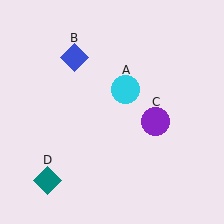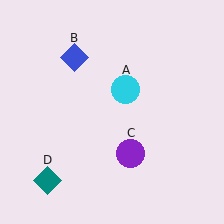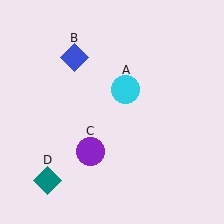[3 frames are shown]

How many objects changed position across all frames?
1 object changed position: purple circle (object C).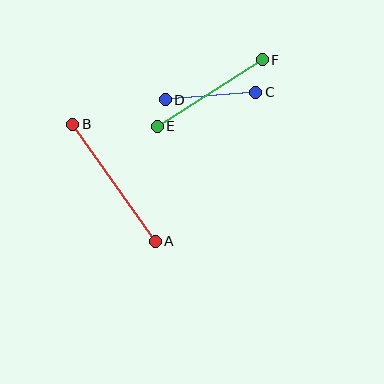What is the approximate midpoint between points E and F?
The midpoint is at approximately (210, 93) pixels.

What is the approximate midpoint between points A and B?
The midpoint is at approximately (114, 183) pixels.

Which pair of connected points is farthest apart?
Points A and B are farthest apart.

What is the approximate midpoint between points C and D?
The midpoint is at approximately (211, 96) pixels.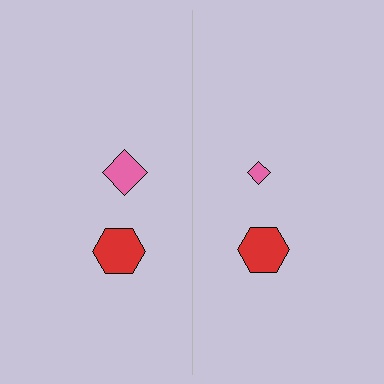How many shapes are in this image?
There are 4 shapes in this image.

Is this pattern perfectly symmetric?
No, the pattern is not perfectly symmetric. The pink diamond on the right side has a different size than its mirror counterpart.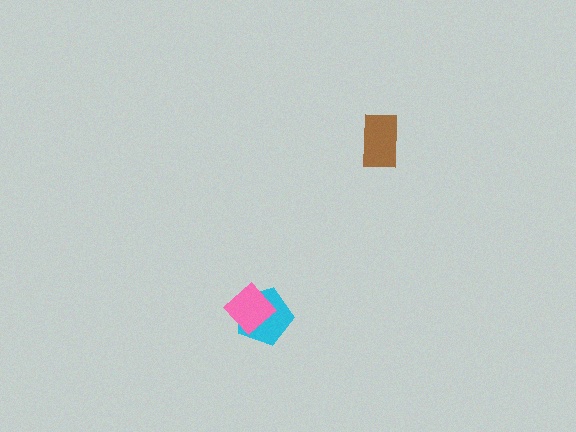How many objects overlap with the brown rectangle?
0 objects overlap with the brown rectangle.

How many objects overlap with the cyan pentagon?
1 object overlaps with the cyan pentagon.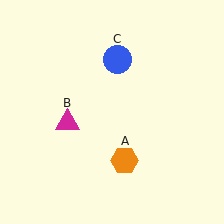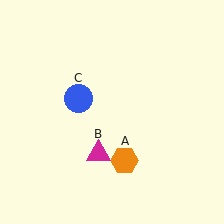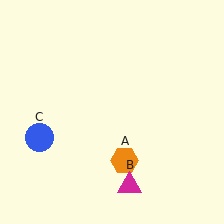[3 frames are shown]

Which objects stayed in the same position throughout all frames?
Orange hexagon (object A) remained stationary.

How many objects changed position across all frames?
2 objects changed position: magenta triangle (object B), blue circle (object C).